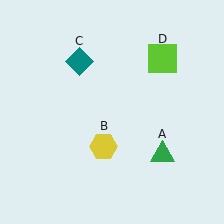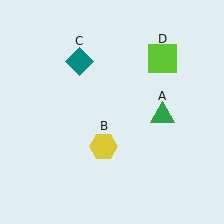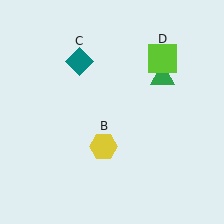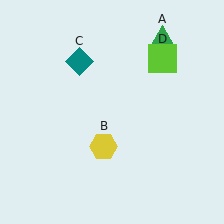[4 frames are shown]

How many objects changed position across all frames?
1 object changed position: green triangle (object A).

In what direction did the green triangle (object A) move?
The green triangle (object A) moved up.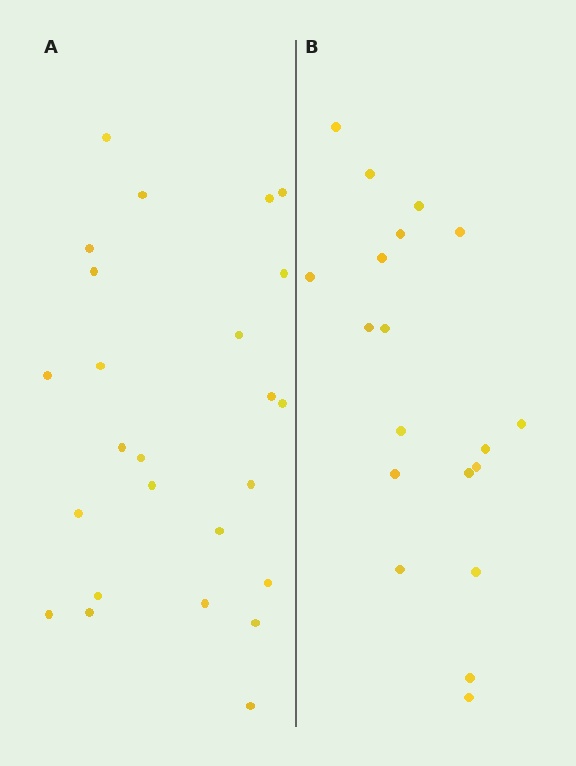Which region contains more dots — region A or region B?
Region A (the left region) has more dots.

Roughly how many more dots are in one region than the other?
Region A has about 6 more dots than region B.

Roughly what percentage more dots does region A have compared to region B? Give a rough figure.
About 30% more.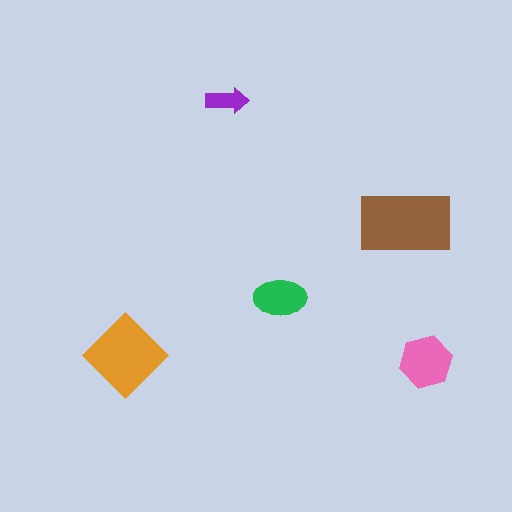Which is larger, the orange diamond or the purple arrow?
The orange diamond.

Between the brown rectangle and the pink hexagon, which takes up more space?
The brown rectangle.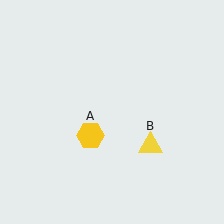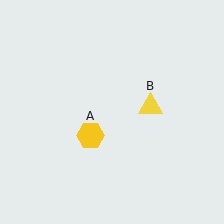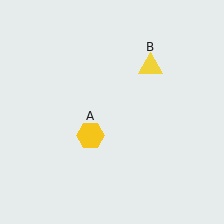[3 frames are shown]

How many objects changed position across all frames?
1 object changed position: yellow triangle (object B).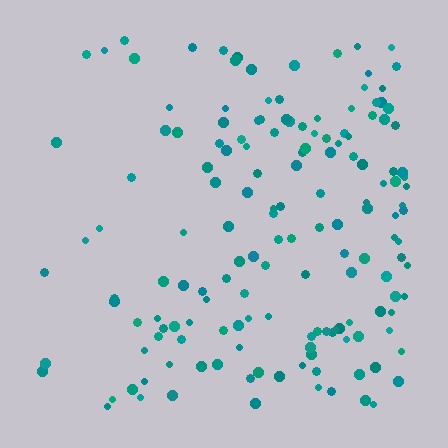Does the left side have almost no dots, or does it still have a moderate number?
Still a moderate number, just noticeably fewer than the right.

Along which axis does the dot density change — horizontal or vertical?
Horizontal.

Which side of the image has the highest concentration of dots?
The right.